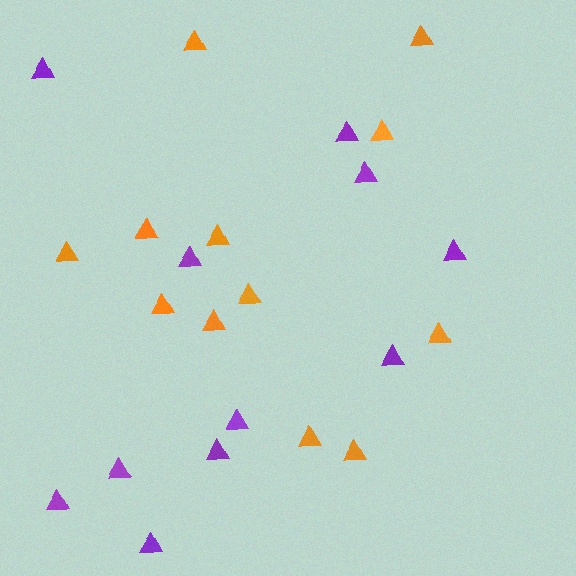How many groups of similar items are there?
There are 2 groups: one group of purple triangles (11) and one group of orange triangles (12).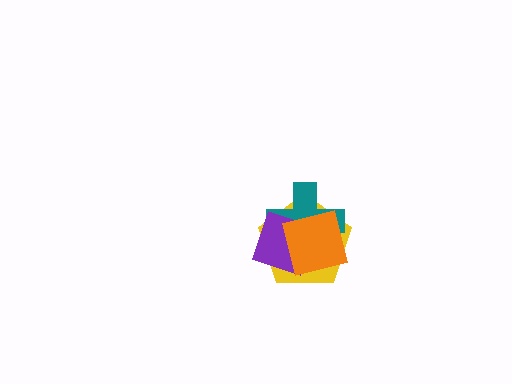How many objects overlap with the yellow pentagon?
3 objects overlap with the yellow pentagon.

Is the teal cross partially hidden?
Yes, it is partially covered by another shape.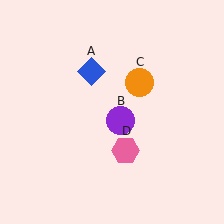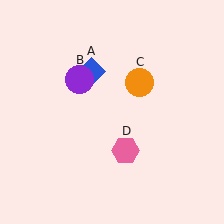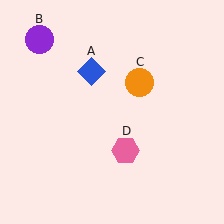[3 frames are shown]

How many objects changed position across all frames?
1 object changed position: purple circle (object B).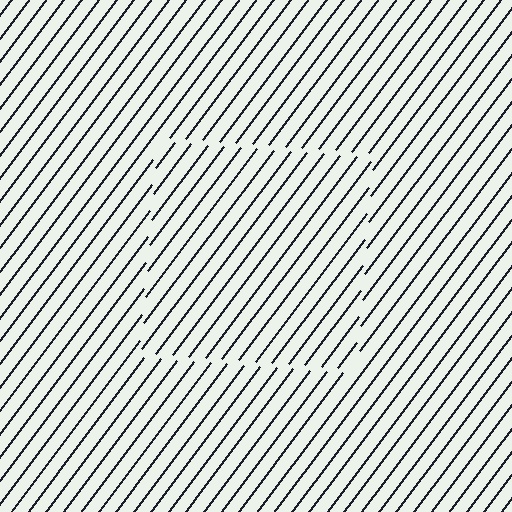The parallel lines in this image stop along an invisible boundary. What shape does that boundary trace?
An illusory square. The interior of the shape contains the same grating, shifted by half a period — the contour is defined by the phase discontinuity where line-ends from the inner and outer gratings abut.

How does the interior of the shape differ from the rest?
The interior of the shape contains the same grating, shifted by half a period — the contour is defined by the phase discontinuity where line-ends from the inner and outer gratings abut.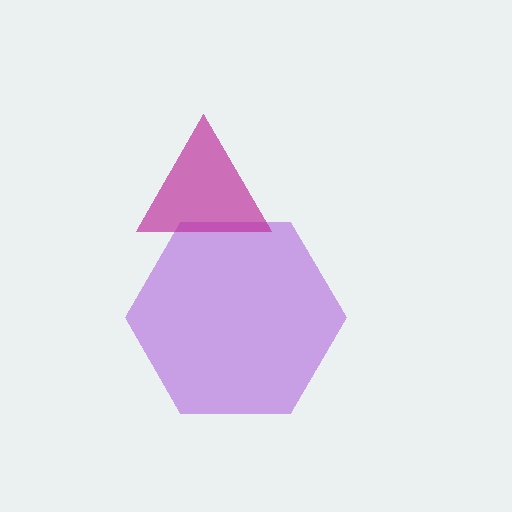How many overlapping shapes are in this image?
There are 2 overlapping shapes in the image.